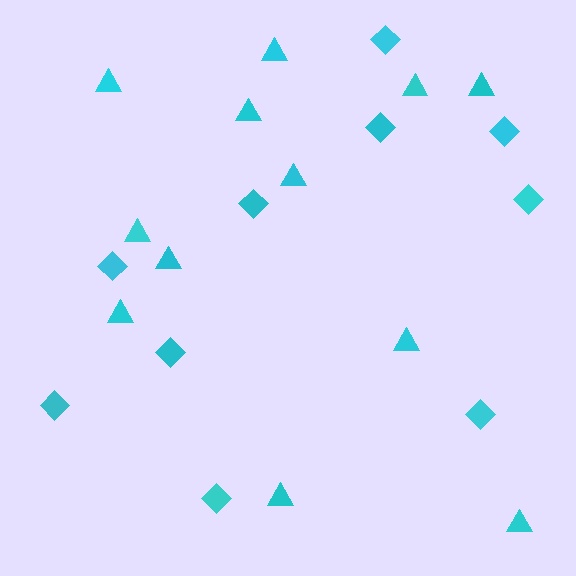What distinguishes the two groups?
There are 2 groups: one group of triangles (12) and one group of diamonds (10).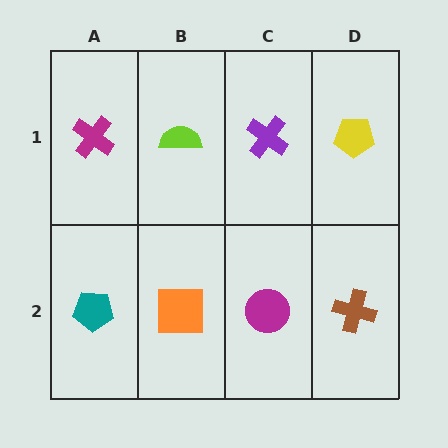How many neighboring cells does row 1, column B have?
3.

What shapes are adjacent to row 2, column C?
A purple cross (row 1, column C), an orange square (row 2, column B), a brown cross (row 2, column D).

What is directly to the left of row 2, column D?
A magenta circle.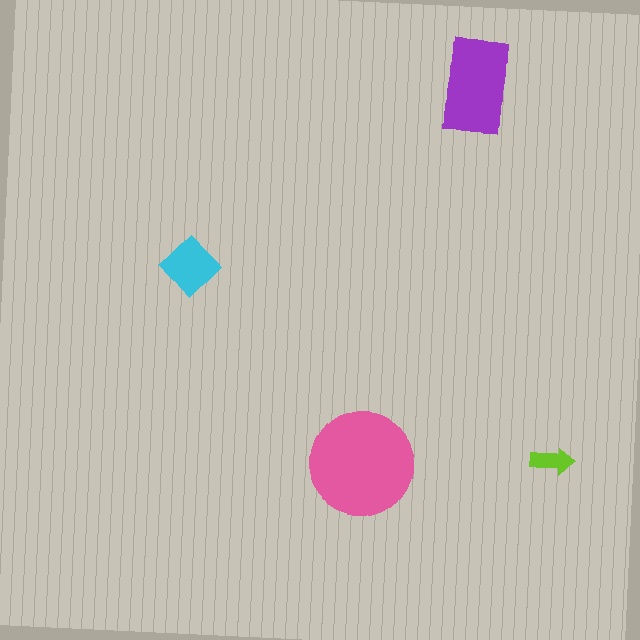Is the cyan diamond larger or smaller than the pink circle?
Smaller.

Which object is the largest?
The pink circle.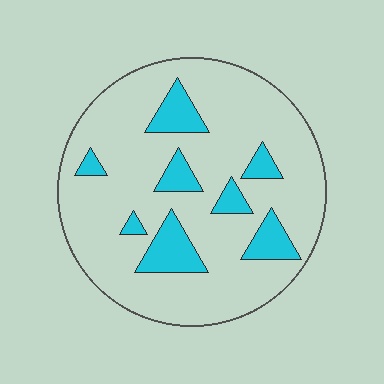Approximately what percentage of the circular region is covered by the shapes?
Approximately 15%.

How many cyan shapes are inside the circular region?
8.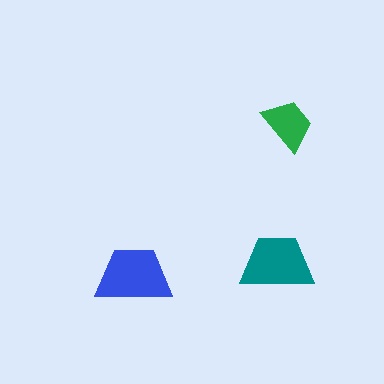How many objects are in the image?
There are 3 objects in the image.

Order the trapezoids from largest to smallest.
the blue one, the teal one, the green one.